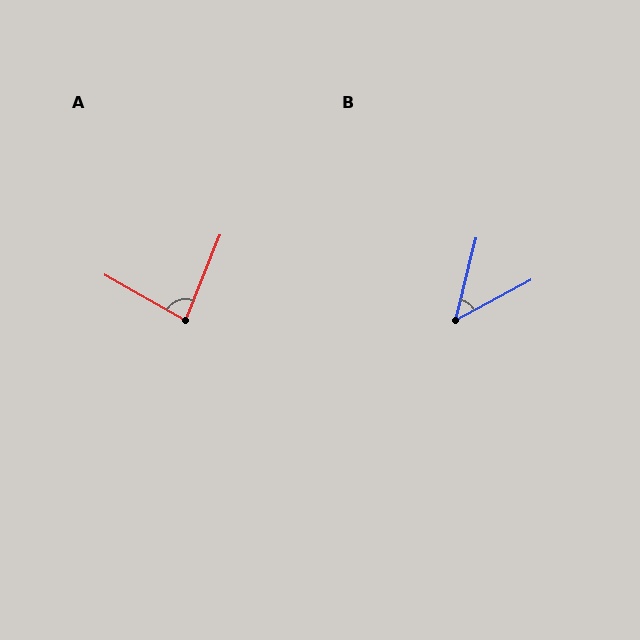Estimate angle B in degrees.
Approximately 48 degrees.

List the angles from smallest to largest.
B (48°), A (82°).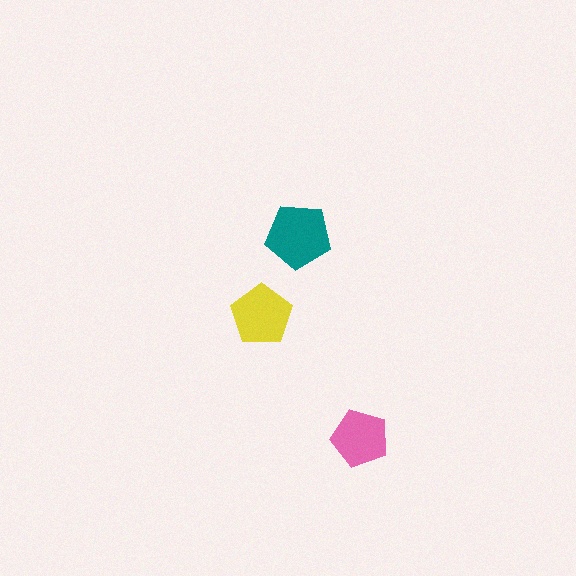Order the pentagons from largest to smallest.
the teal one, the yellow one, the pink one.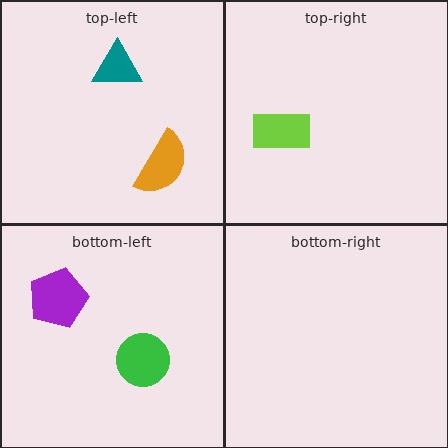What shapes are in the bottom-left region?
The green circle, the purple pentagon.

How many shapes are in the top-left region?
2.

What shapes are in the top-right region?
The lime rectangle.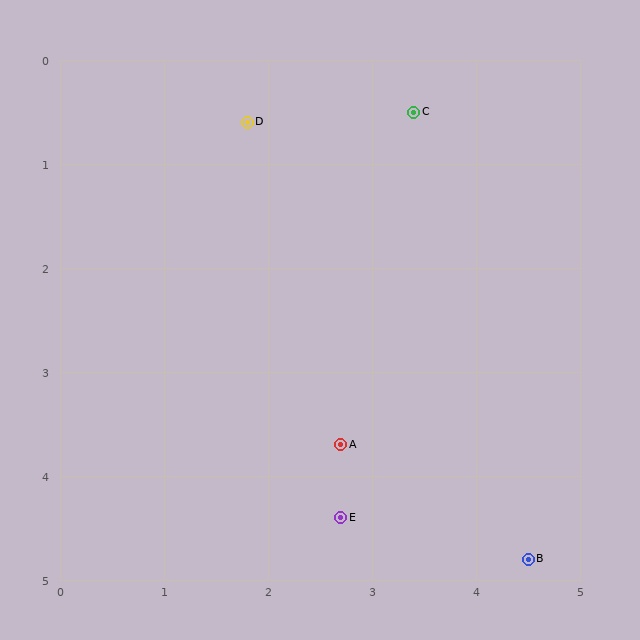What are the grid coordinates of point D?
Point D is at approximately (1.8, 0.6).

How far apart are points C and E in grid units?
Points C and E are about 4.0 grid units apart.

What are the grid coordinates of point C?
Point C is at approximately (3.4, 0.5).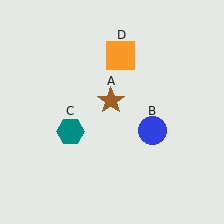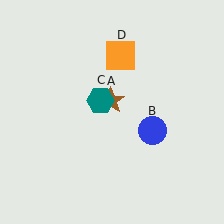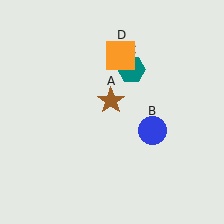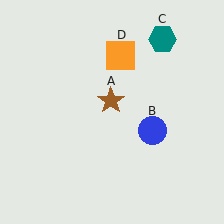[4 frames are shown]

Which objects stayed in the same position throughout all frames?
Brown star (object A) and blue circle (object B) and orange square (object D) remained stationary.